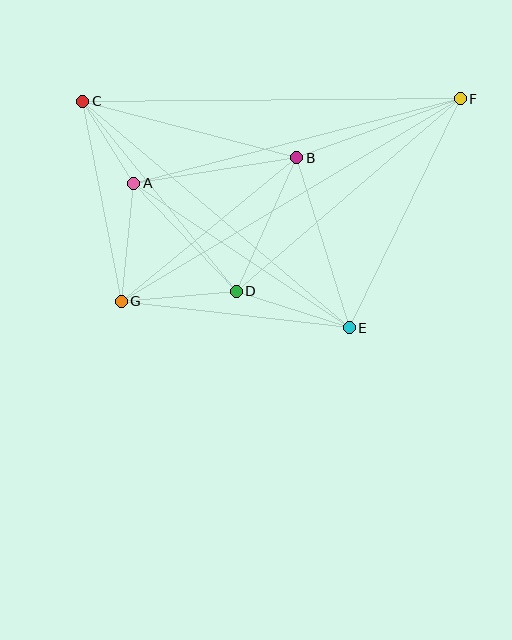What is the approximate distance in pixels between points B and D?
The distance between B and D is approximately 146 pixels.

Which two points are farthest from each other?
Points F and G are farthest from each other.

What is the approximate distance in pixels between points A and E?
The distance between A and E is approximately 259 pixels.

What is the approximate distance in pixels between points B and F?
The distance between B and F is approximately 174 pixels.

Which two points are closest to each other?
Points A and C are closest to each other.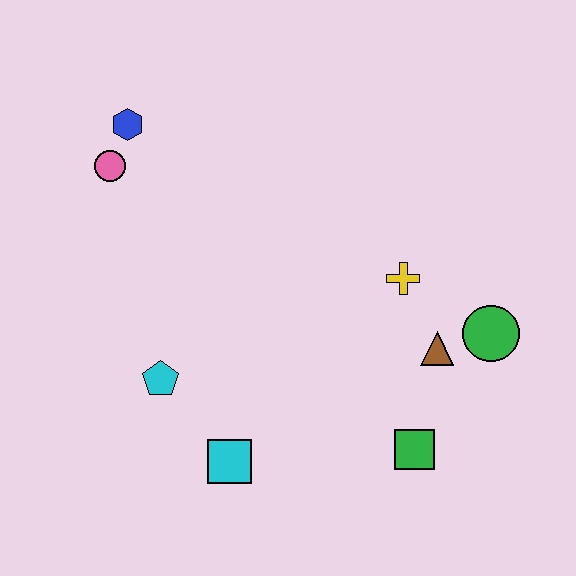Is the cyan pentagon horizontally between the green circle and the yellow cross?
No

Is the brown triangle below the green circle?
Yes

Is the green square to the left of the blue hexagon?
No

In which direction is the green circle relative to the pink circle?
The green circle is to the right of the pink circle.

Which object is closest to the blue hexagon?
The pink circle is closest to the blue hexagon.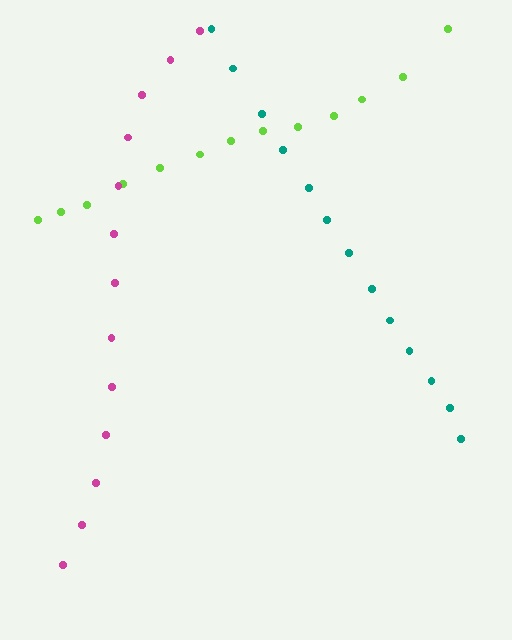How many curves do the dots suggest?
There are 3 distinct paths.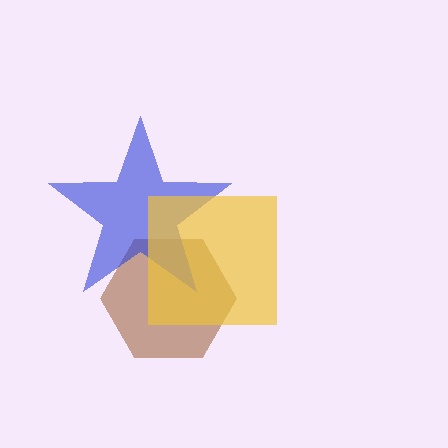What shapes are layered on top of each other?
The layered shapes are: a brown hexagon, a blue star, a yellow square.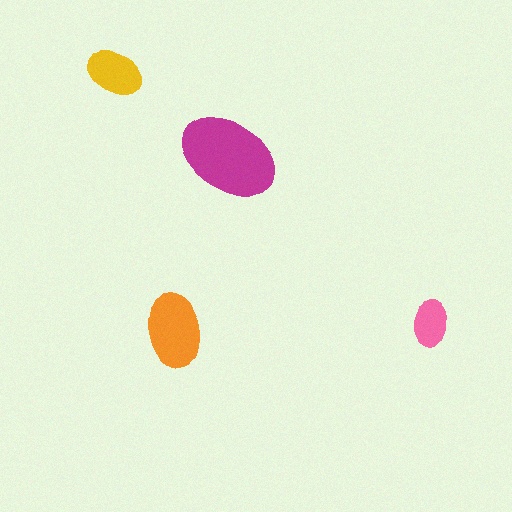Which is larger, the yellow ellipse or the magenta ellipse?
The magenta one.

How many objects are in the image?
There are 4 objects in the image.